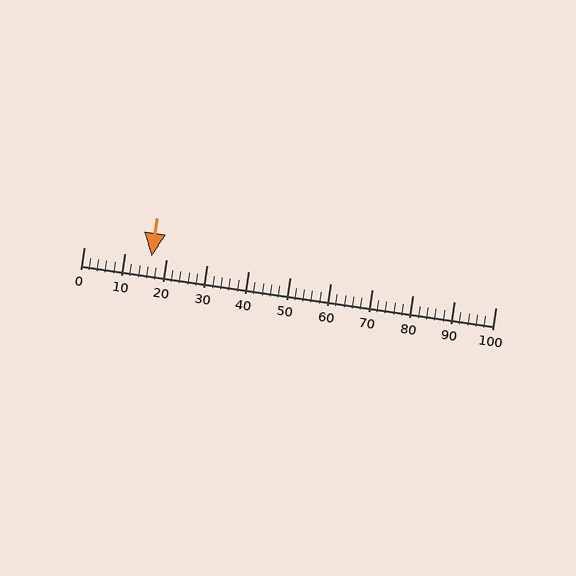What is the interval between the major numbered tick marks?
The major tick marks are spaced 10 units apart.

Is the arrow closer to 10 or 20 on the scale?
The arrow is closer to 20.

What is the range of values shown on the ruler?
The ruler shows values from 0 to 100.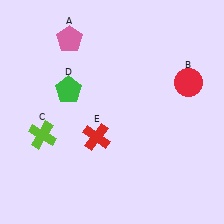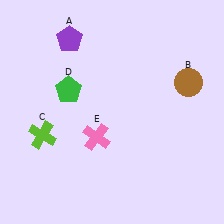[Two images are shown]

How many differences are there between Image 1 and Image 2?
There are 3 differences between the two images.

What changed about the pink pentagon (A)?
In Image 1, A is pink. In Image 2, it changed to purple.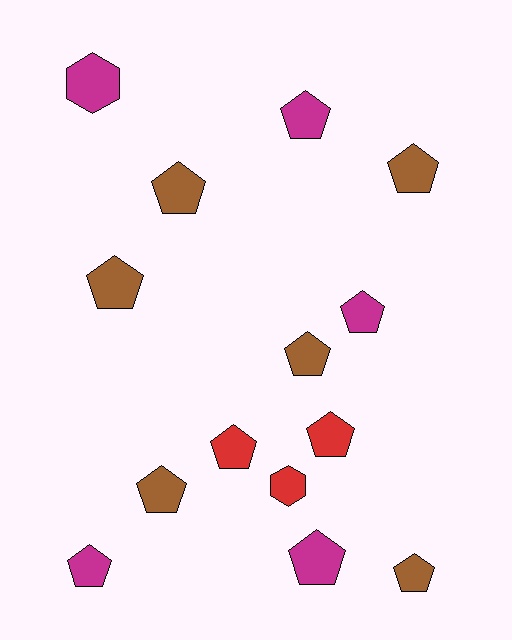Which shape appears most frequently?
Pentagon, with 12 objects.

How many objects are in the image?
There are 14 objects.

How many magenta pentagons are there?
There are 4 magenta pentagons.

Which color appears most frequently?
Brown, with 6 objects.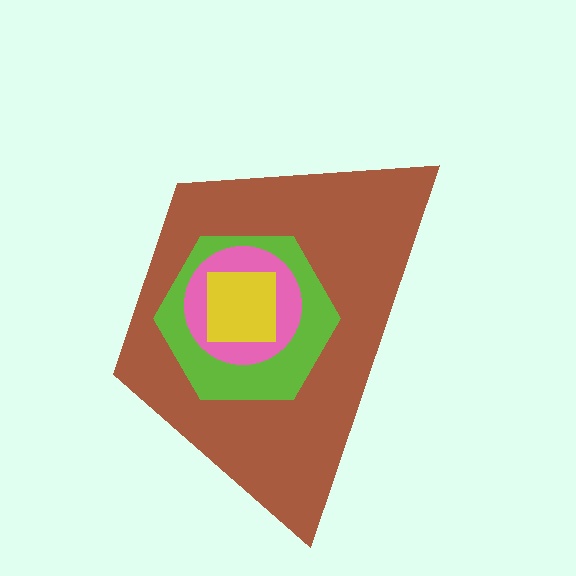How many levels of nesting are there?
4.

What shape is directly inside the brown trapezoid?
The lime hexagon.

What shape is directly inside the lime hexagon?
The pink circle.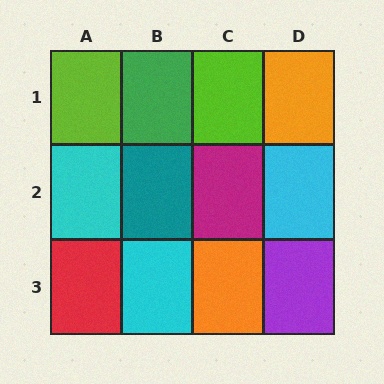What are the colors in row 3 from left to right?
Red, cyan, orange, purple.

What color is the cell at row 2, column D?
Cyan.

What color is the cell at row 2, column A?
Cyan.